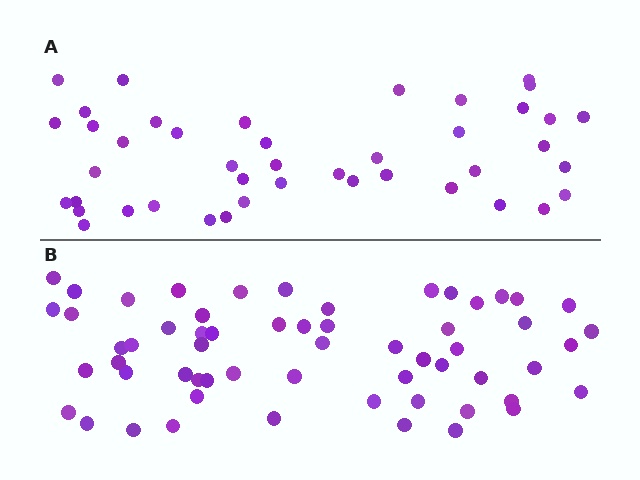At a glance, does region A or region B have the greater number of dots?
Region B (the bottom region) has more dots.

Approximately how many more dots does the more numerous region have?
Region B has approximately 15 more dots than region A.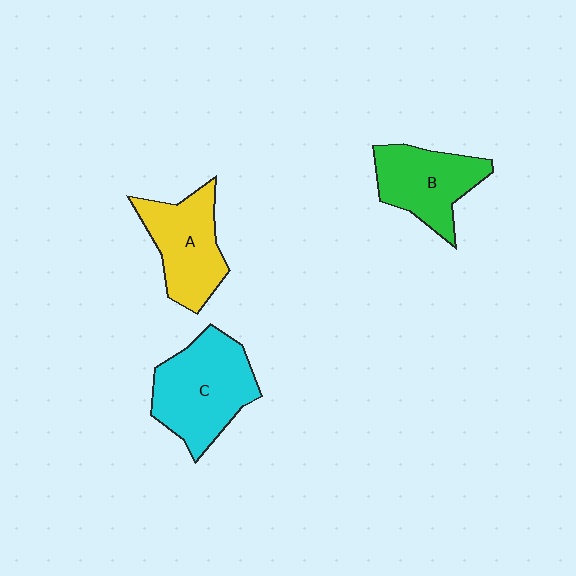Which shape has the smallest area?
Shape B (green).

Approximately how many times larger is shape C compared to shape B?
Approximately 1.3 times.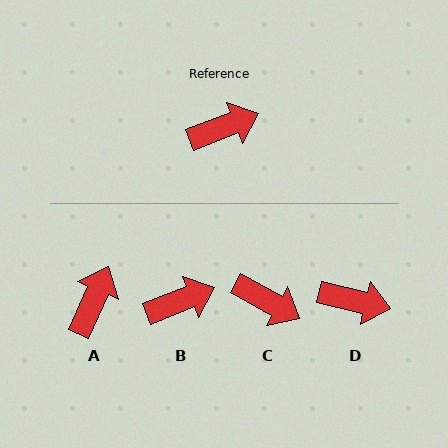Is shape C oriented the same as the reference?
No, it is off by about 50 degrees.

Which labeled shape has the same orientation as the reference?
B.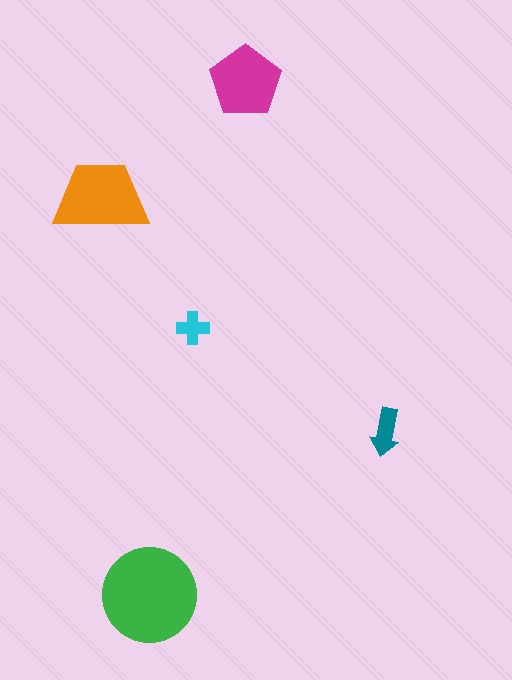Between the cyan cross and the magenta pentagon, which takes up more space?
The magenta pentagon.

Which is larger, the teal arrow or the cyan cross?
The teal arrow.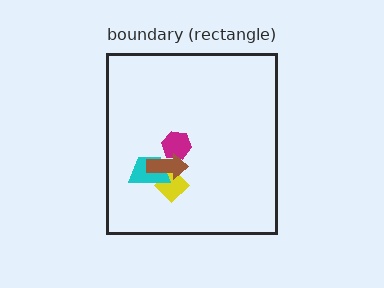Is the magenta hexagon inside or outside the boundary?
Inside.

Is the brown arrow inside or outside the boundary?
Inside.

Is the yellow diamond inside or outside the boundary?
Inside.